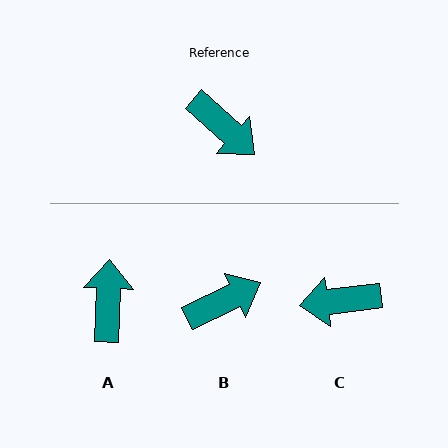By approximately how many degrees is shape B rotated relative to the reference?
Approximately 68 degrees counter-clockwise.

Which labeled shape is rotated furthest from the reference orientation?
C, about 131 degrees away.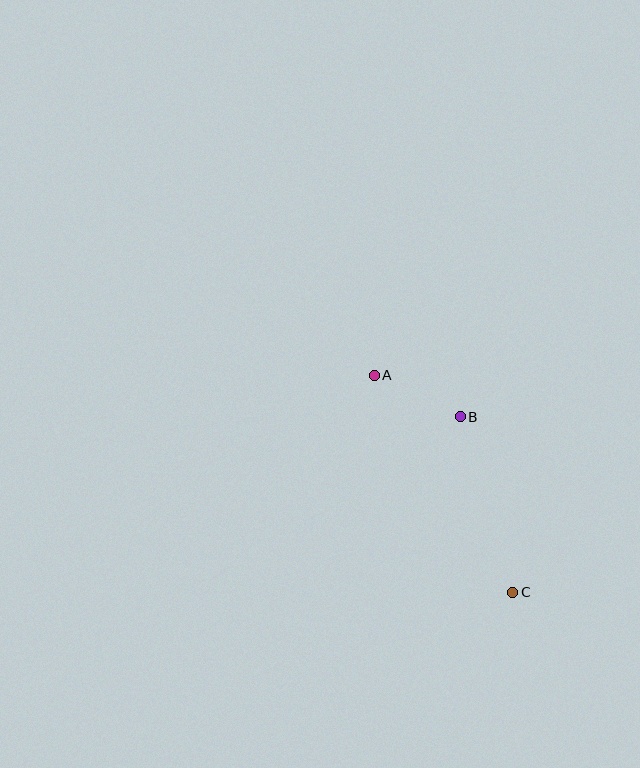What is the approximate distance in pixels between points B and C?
The distance between B and C is approximately 183 pixels.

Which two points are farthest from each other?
Points A and C are farthest from each other.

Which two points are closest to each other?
Points A and B are closest to each other.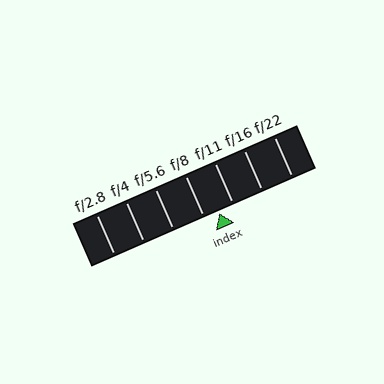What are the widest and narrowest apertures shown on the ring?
The widest aperture shown is f/2.8 and the narrowest is f/22.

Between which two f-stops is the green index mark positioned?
The index mark is between f/8 and f/11.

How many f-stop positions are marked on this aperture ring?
There are 7 f-stop positions marked.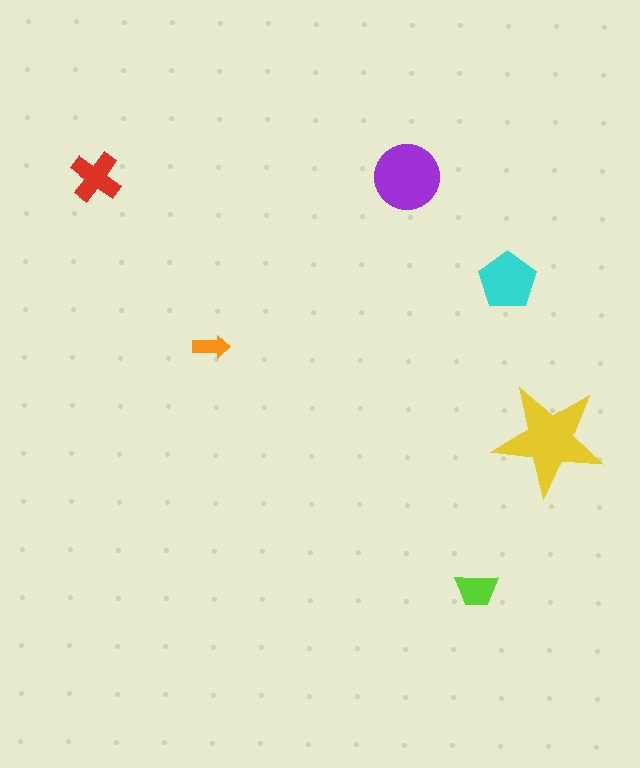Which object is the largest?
The yellow star.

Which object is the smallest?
The orange arrow.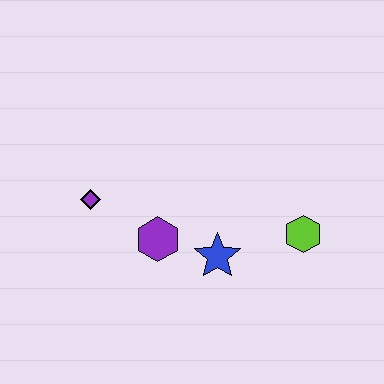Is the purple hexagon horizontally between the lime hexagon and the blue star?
No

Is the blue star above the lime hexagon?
No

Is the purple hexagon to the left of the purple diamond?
No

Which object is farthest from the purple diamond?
The lime hexagon is farthest from the purple diamond.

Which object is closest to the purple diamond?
The purple hexagon is closest to the purple diamond.